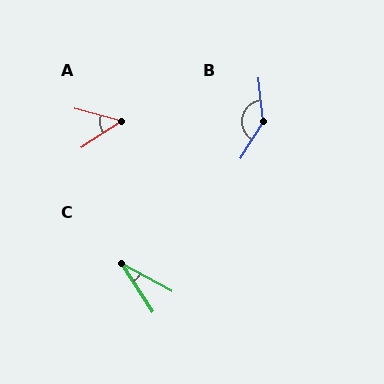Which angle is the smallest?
C, at approximately 28 degrees.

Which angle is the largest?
B, at approximately 141 degrees.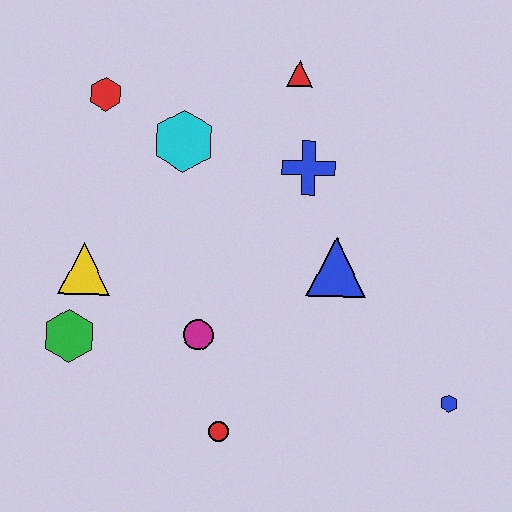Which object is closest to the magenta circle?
The red circle is closest to the magenta circle.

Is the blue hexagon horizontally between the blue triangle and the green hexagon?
No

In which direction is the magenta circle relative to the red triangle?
The magenta circle is below the red triangle.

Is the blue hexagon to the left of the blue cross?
No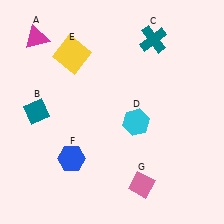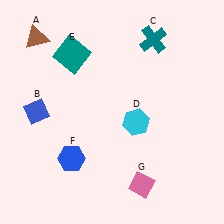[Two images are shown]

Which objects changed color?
A changed from magenta to brown. B changed from teal to blue. E changed from yellow to teal.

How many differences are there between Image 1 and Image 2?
There are 3 differences between the two images.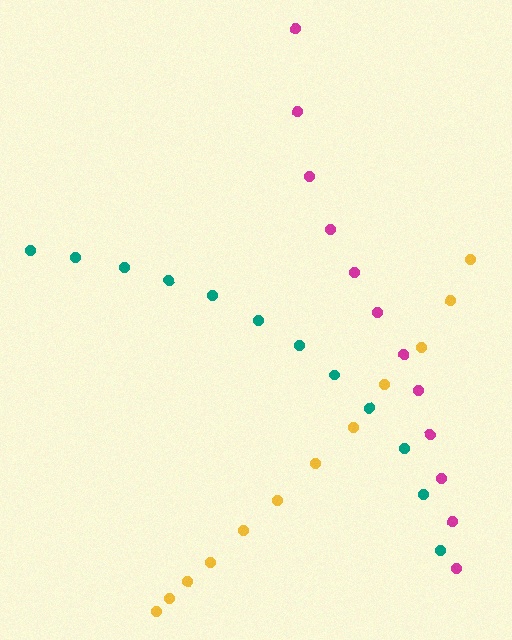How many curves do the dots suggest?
There are 3 distinct paths.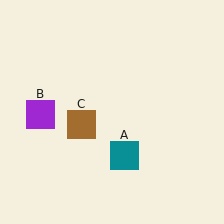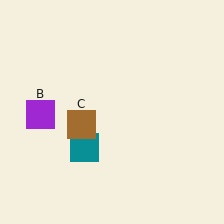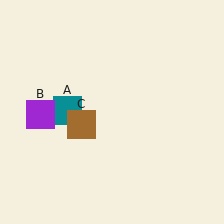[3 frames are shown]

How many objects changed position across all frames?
1 object changed position: teal square (object A).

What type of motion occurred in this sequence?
The teal square (object A) rotated clockwise around the center of the scene.